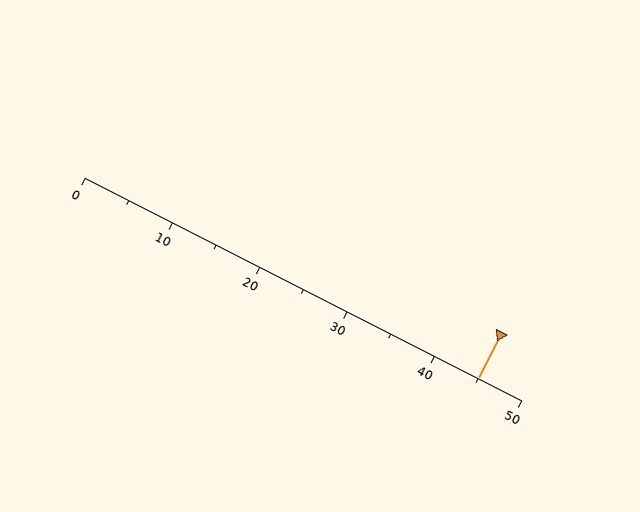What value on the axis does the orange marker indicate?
The marker indicates approximately 45.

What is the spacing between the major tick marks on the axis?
The major ticks are spaced 10 apart.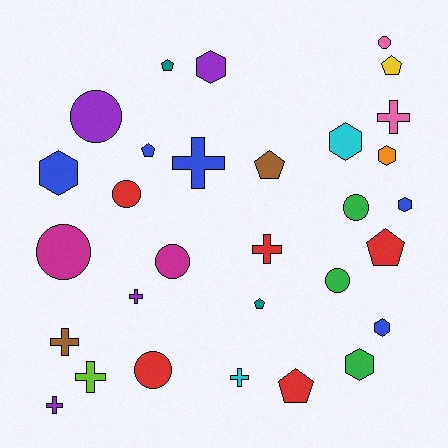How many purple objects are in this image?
There are 4 purple objects.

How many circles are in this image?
There are 8 circles.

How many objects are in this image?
There are 30 objects.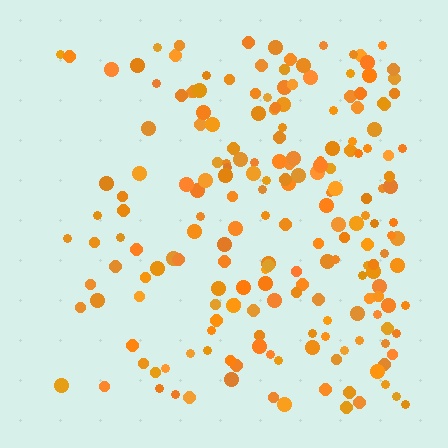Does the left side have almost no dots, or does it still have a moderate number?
Still a moderate number, just noticeably fewer than the right.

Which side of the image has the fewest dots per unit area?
The left.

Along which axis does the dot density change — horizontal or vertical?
Horizontal.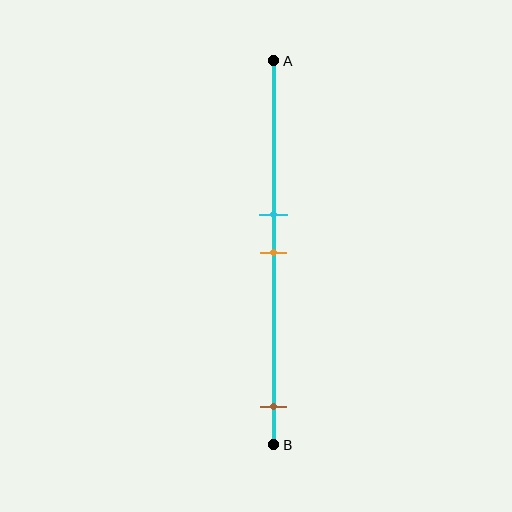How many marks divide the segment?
There are 3 marks dividing the segment.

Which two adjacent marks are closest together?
The cyan and orange marks are the closest adjacent pair.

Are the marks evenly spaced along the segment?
No, the marks are not evenly spaced.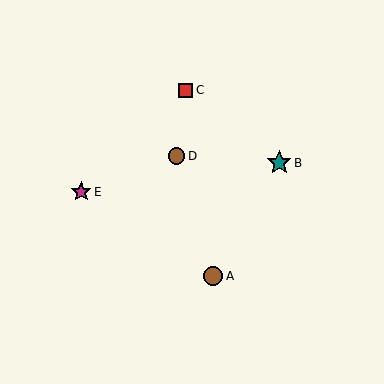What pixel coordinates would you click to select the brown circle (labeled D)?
Click at (177, 156) to select the brown circle D.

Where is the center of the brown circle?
The center of the brown circle is at (177, 156).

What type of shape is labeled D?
Shape D is a brown circle.